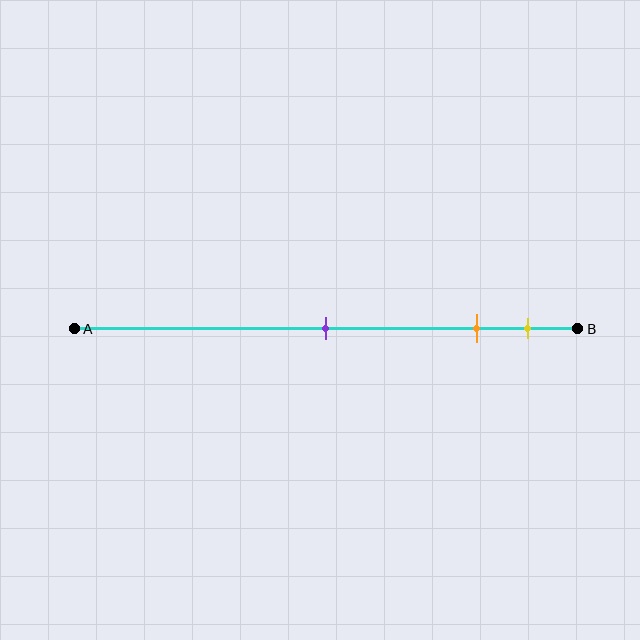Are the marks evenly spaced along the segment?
No, the marks are not evenly spaced.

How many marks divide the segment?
There are 3 marks dividing the segment.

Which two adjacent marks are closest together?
The orange and yellow marks are the closest adjacent pair.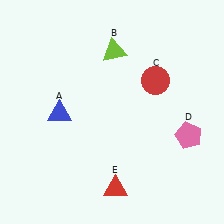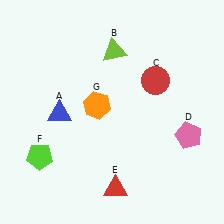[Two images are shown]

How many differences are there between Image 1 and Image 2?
There are 2 differences between the two images.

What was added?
A lime pentagon (F), an orange hexagon (G) were added in Image 2.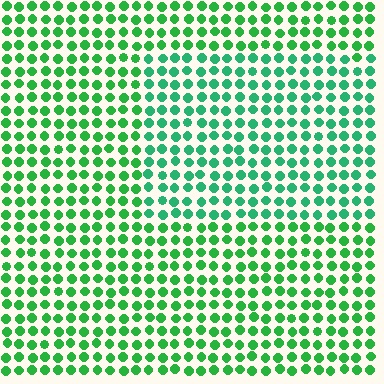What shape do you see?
I see a rectangle.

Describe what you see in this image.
The image is filled with small green elements in a uniform arrangement. A rectangle-shaped region is visible where the elements are tinted to a slightly different hue, forming a subtle color boundary.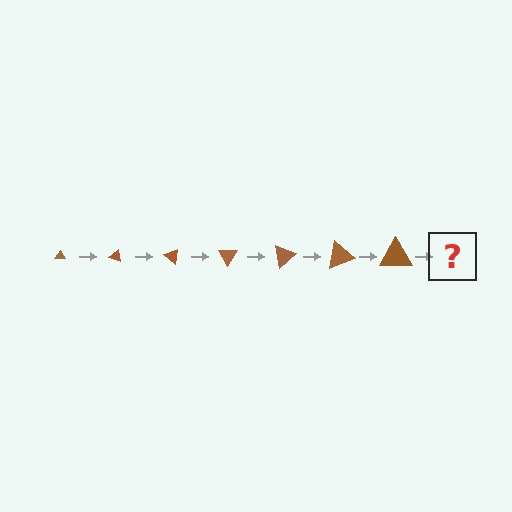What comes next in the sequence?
The next element should be a triangle, larger than the previous one and rotated 140 degrees from the start.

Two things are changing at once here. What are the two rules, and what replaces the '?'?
The two rules are that the triangle grows larger each step and it rotates 20 degrees each step. The '?' should be a triangle, larger than the previous one and rotated 140 degrees from the start.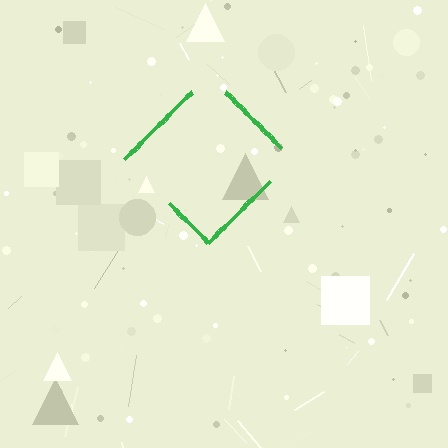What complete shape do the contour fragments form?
The contour fragments form a diamond.